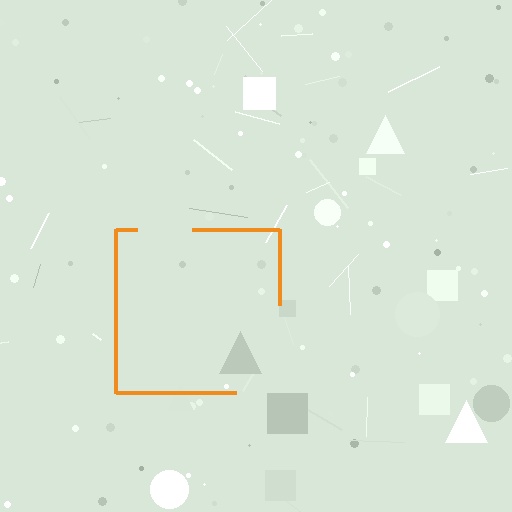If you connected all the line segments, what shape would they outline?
They would outline a square.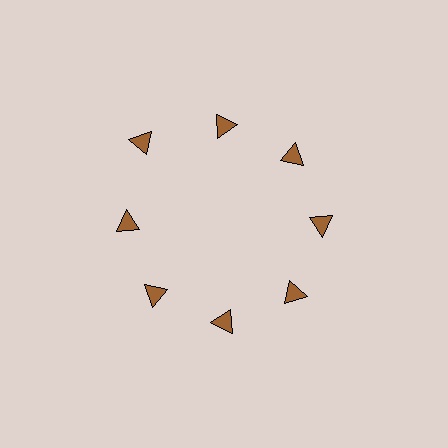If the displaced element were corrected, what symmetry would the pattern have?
It would have 8-fold rotational symmetry — the pattern would map onto itself every 45 degrees.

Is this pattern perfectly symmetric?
No. The 8 brown triangles are arranged in a ring, but one element near the 10 o'clock position is pushed outward from the center, breaking the 8-fold rotational symmetry.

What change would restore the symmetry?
The symmetry would be restored by moving it inward, back onto the ring so that all 8 triangles sit at equal angles and equal distance from the center.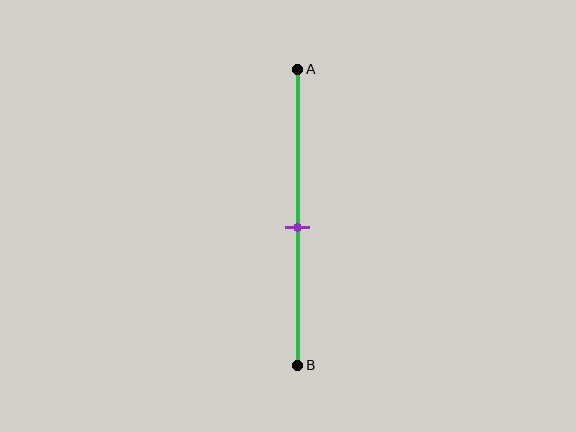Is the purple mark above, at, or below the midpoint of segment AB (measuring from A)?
The purple mark is below the midpoint of segment AB.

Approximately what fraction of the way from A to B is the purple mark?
The purple mark is approximately 55% of the way from A to B.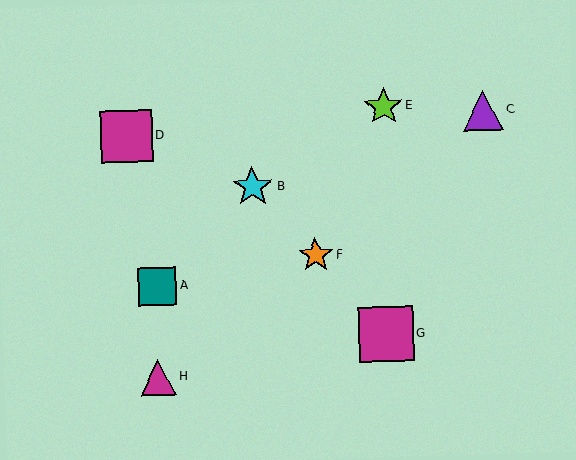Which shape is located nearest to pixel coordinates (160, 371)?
The magenta triangle (labeled H) at (158, 377) is nearest to that location.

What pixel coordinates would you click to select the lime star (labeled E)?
Click at (383, 106) to select the lime star E.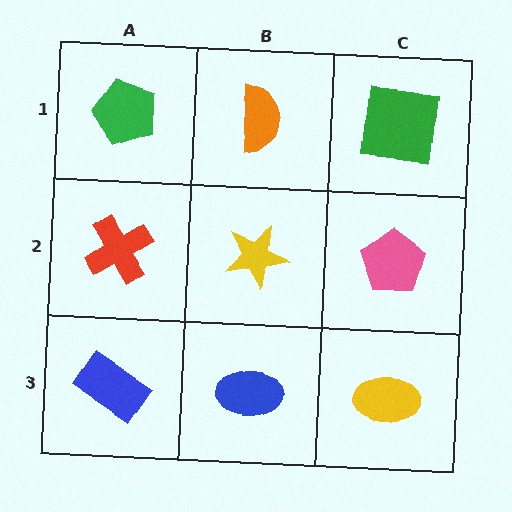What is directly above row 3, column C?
A pink pentagon.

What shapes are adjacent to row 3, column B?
A yellow star (row 2, column B), a blue rectangle (row 3, column A), a yellow ellipse (row 3, column C).